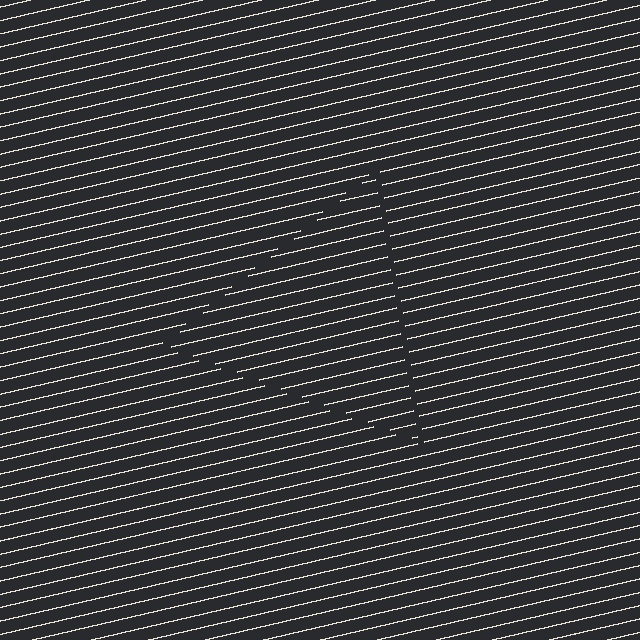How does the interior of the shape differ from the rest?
The interior of the shape contains the same grating, shifted by half a period — the contour is defined by the phase discontinuity where line-ends from the inner and outer gratings abut.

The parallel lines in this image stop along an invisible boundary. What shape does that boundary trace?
An illusory triangle. The interior of the shape contains the same grating, shifted by half a period — the contour is defined by the phase discontinuity where line-ends from the inner and outer gratings abut.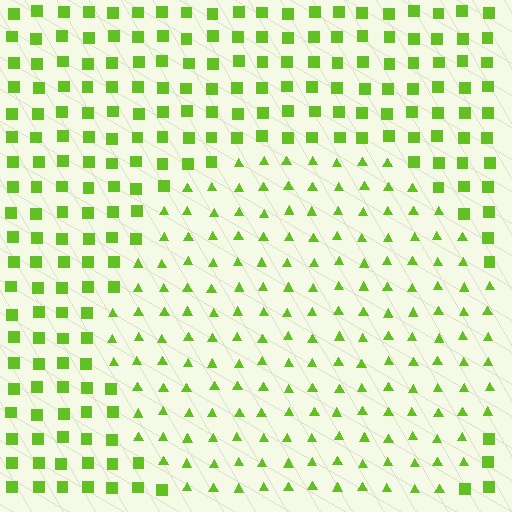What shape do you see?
I see a circle.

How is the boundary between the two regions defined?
The boundary is defined by a change in element shape: triangles inside vs. squares outside. All elements share the same color and spacing.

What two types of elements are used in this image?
The image uses triangles inside the circle region and squares outside it.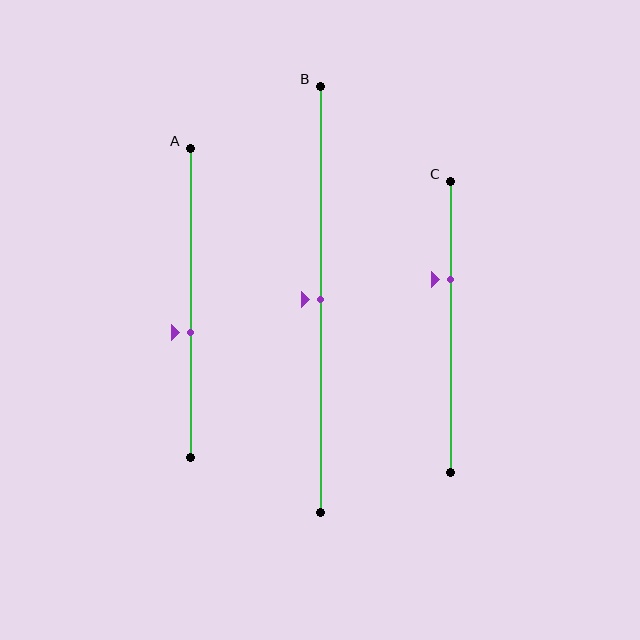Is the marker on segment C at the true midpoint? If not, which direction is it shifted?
No, the marker on segment C is shifted upward by about 16% of the segment length.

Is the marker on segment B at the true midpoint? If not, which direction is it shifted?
Yes, the marker on segment B is at the true midpoint.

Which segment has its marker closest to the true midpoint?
Segment B has its marker closest to the true midpoint.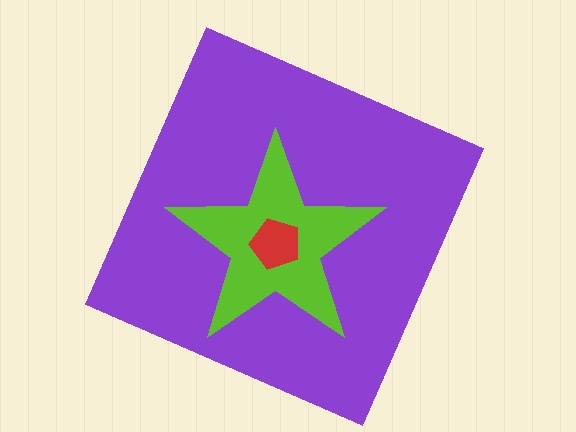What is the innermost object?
The red pentagon.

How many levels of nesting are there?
3.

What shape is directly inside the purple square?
The lime star.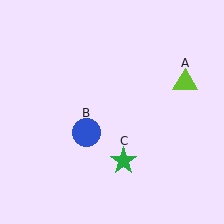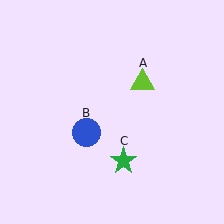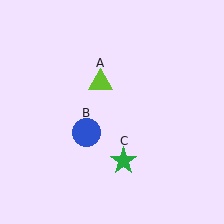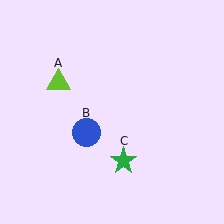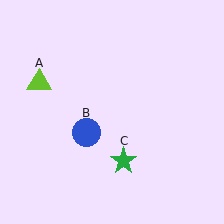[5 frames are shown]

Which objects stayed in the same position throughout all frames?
Blue circle (object B) and green star (object C) remained stationary.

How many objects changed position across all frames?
1 object changed position: lime triangle (object A).